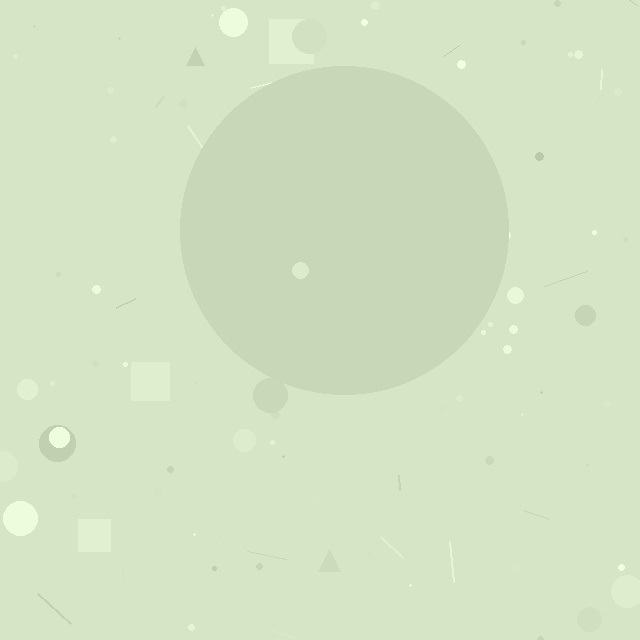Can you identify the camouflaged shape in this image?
The camouflaged shape is a circle.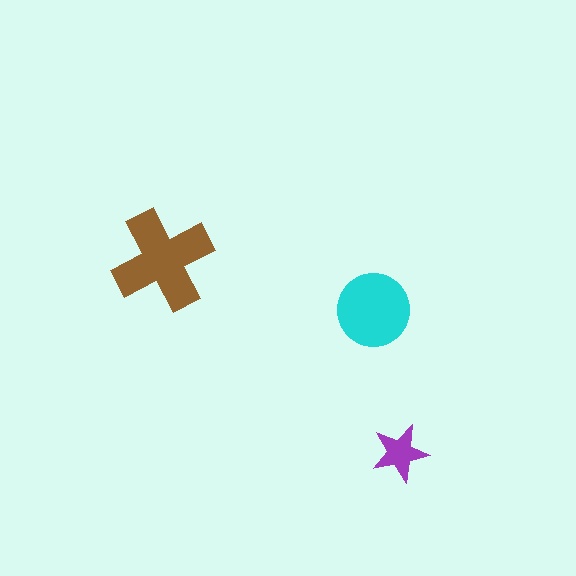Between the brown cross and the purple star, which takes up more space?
The brown cross.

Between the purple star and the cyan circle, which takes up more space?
The cyan circle.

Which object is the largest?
The brown cross.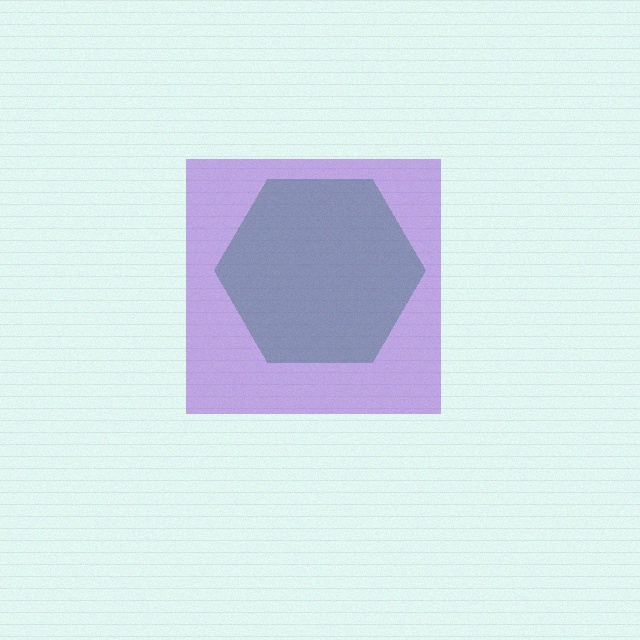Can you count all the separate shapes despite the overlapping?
Yes, there are 2 separate shapes.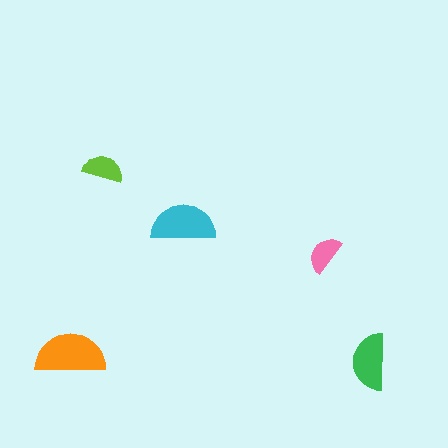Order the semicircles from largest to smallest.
the orange one, the cyan one, the green one, the lime one, the pink one.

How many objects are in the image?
There are 5 objects in the image.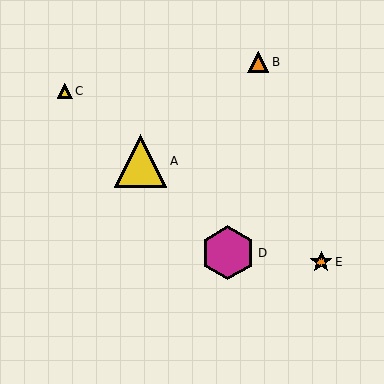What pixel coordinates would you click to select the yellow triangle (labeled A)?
Click at (141, 161) to select the yellow triangle A.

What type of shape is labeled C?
Shape C is a yellow triangle.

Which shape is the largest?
The magenta hexagon (labeled D) is the largest.